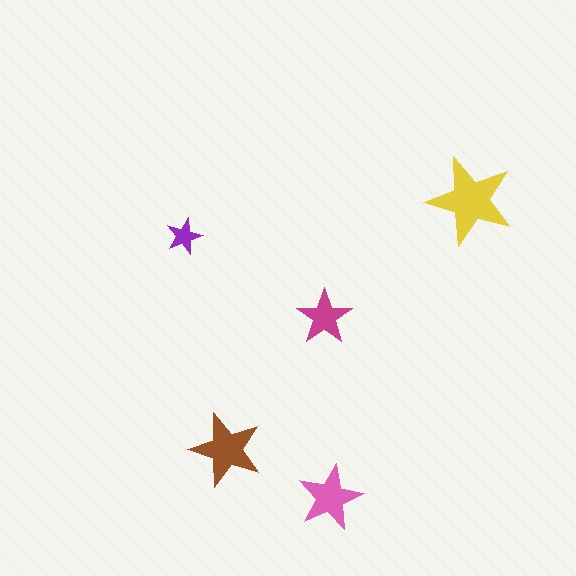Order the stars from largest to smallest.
the yellow one, the brown one, the pink one, the magenta one, the purple one.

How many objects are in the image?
There are 5 objects in the image.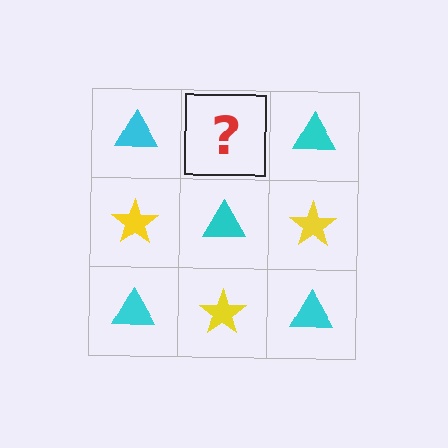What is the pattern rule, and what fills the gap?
The rule is that it alternates cyan triangle and yellow star in a checkerboard pattern. The gap should be filled with a yellow star.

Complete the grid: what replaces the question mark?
The question mark should be replaced with a yellow star.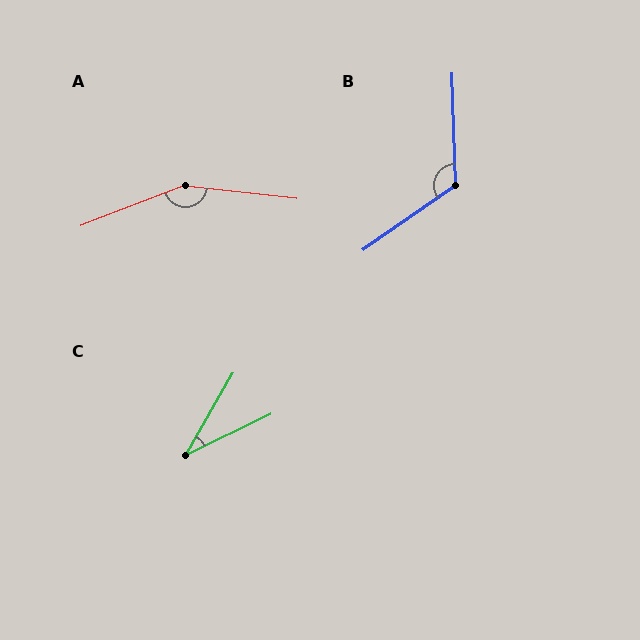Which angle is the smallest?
C, at approximately 34 degrees.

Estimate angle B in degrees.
Approximately 123 degrees.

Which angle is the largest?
A, at approximately 152 degrees.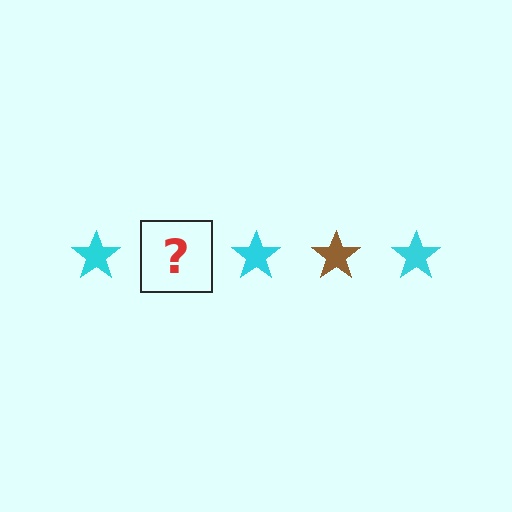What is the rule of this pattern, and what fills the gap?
The rule is that the pattern cycles through cyan, brown stars. The gap should be filled with a brown star.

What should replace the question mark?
The question mark should be replaced with a brown star.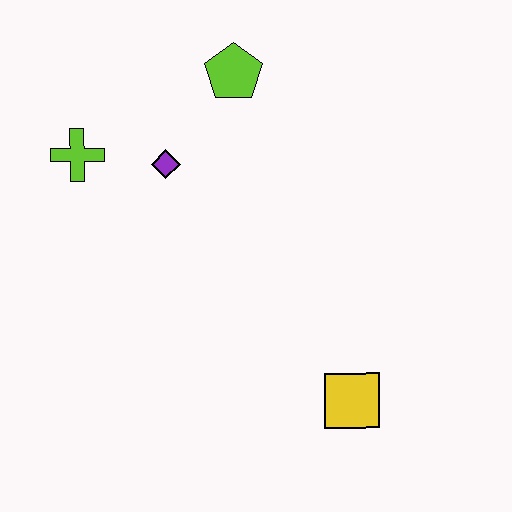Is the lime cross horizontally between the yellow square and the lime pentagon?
No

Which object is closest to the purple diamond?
The lime cross is closest to the purple diamond.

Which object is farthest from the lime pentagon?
The yellow square is farthest from the lime pentagon.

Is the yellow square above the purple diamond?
No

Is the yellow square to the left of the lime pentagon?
No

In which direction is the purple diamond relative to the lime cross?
The purple diamond is to the right of the lime cross.